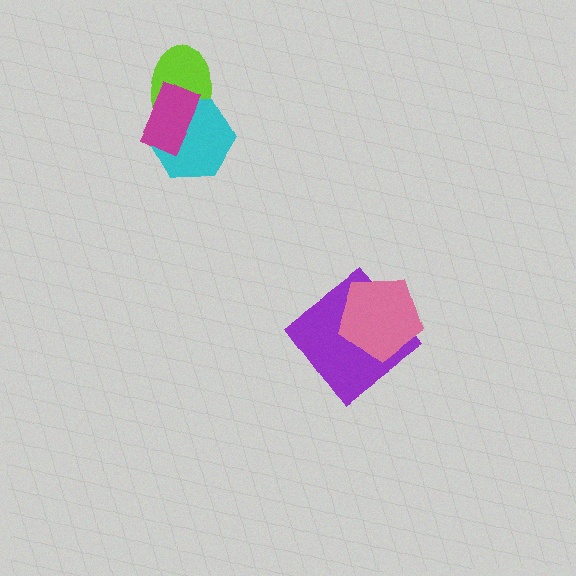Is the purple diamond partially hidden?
Yes, it is partially covered by another shape.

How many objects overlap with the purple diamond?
1 object overlaps with the purple diamond.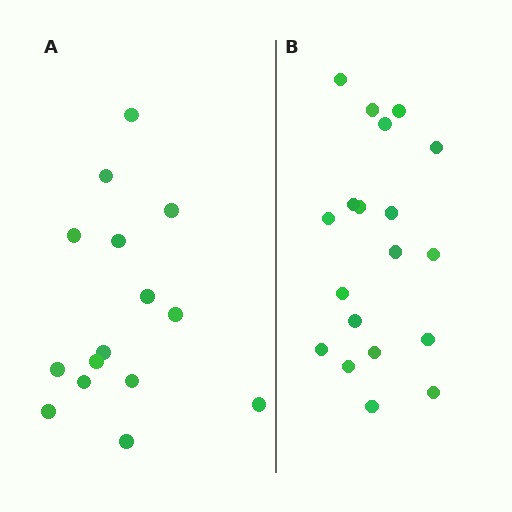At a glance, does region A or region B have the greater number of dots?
Region B (the right region) has more dots.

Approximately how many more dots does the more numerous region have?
Region B has about 4 more dots than region A.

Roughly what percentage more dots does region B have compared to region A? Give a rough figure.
About 25% more.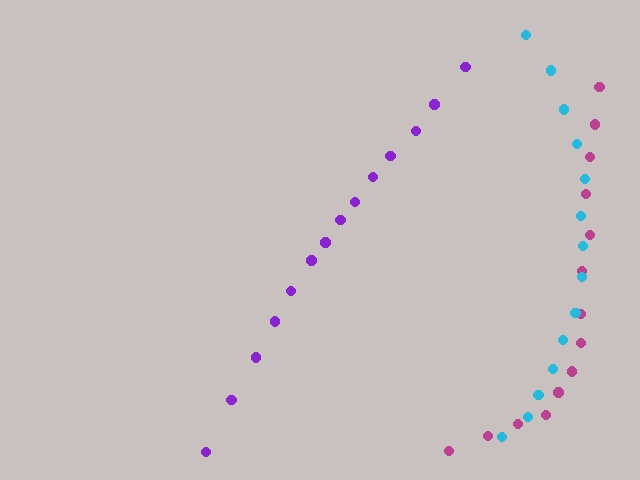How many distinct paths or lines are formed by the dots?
There are 3 distinct paths.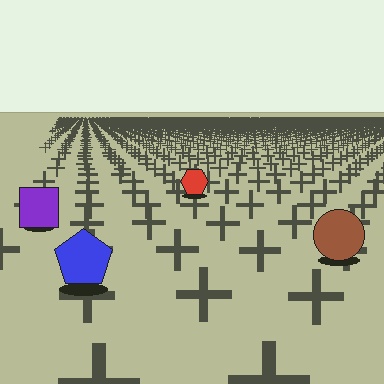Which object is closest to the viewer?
The blue pentagon is closest. The texture marks near it are larger and more spread out.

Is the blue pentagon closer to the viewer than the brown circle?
Yes. The blue pentagon is closer — you can tell from the texture gradient: the ground texture is coarser near it.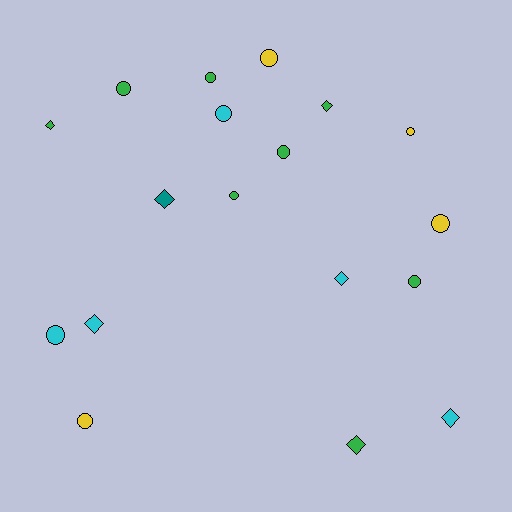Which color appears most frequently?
Green, with 8 objects.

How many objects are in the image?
There are 18 objects.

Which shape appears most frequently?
Circle, with 11 objects.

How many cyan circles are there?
There are 2 cyan circles.